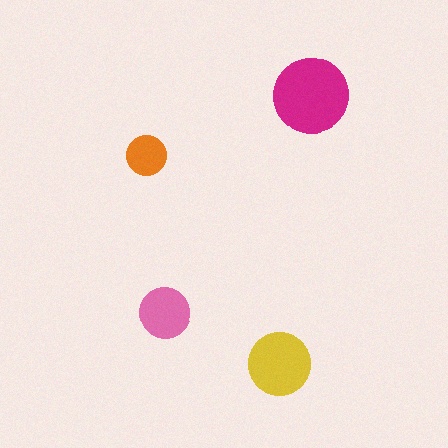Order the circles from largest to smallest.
the magenta one, the yellow one, the pink one, the orange one.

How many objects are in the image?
There are 4 objects in the image.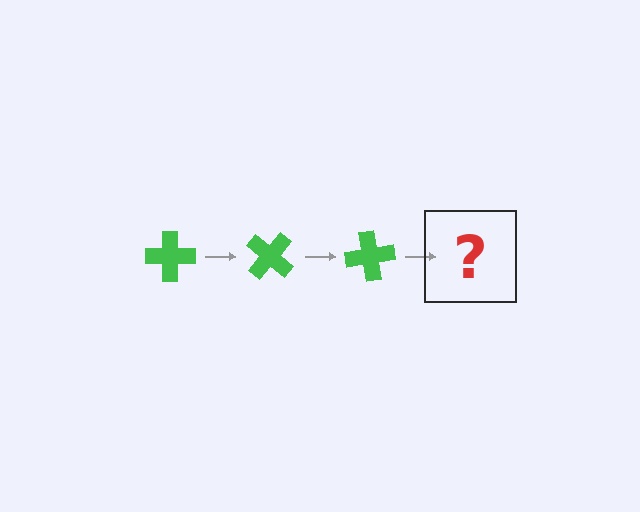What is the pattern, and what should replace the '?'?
The pattern is that the cross rotates 40 degrees each step. The '?' should be a green cross rotated 120 degrees.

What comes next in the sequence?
The next element should be a green cross rotated 120 degrees.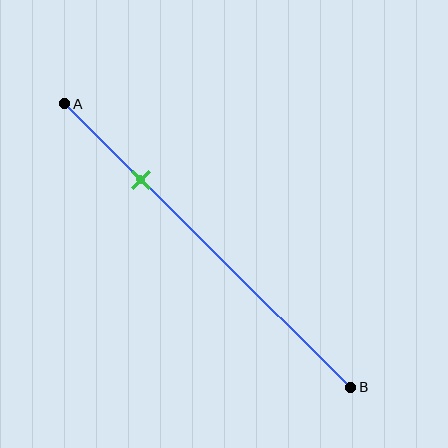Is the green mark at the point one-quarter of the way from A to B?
Yes, the mark is approximately at the one-quarter point.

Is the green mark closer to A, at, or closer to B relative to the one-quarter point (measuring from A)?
The green mark is approximately at the one-quarter point of segment AB.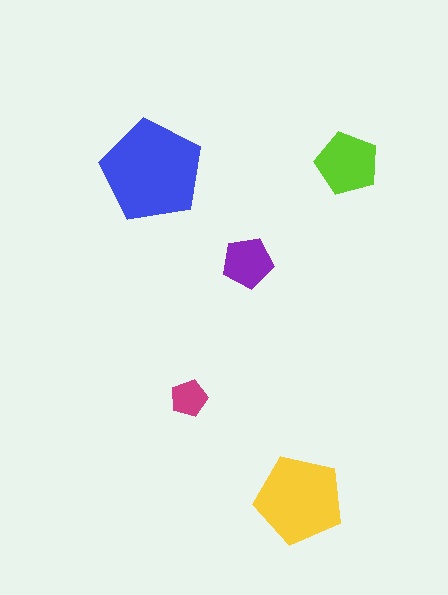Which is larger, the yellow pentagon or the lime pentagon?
The yellow one.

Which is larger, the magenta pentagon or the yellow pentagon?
The yellow one.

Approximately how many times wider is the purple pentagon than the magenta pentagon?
About 1.5 times wider.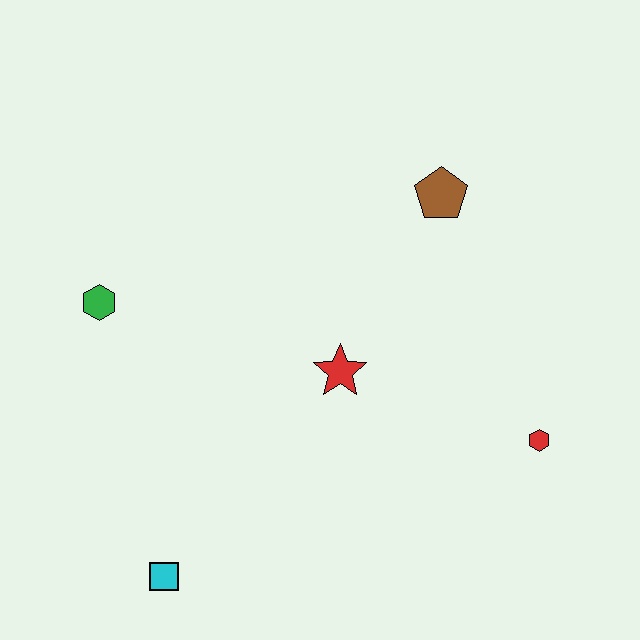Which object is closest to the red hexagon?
The red star is closest to the red hexagon.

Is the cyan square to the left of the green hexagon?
No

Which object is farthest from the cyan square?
The brown pentagon is farthest from the cyan square.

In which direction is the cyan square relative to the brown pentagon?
The cyan square is below the brown pentagon.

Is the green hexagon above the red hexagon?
Yes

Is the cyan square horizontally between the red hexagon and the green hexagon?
Yes